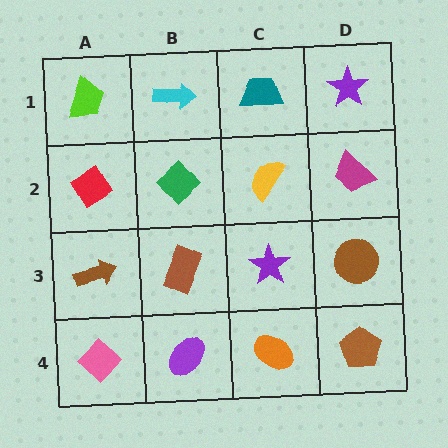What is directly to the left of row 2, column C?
A green diamond.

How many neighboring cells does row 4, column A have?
2.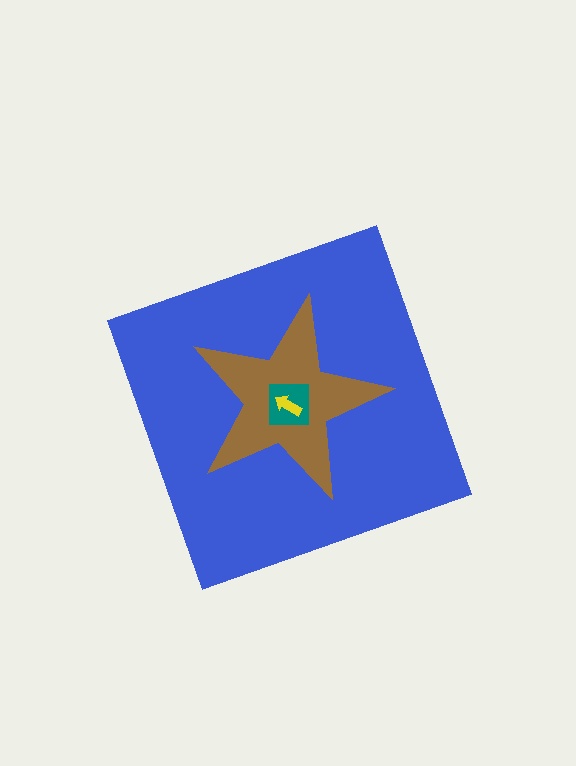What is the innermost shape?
The yellow arrow.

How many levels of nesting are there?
4.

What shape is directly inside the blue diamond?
The brown star.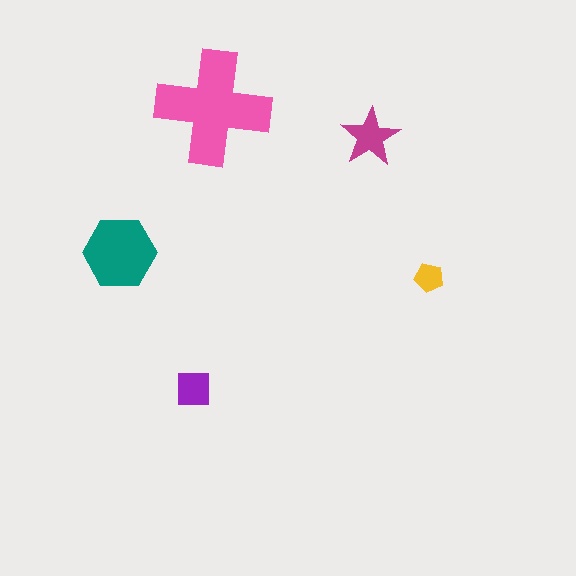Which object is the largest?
The pink cross.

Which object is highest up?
The pink cross is topmost.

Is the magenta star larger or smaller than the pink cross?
Smaller.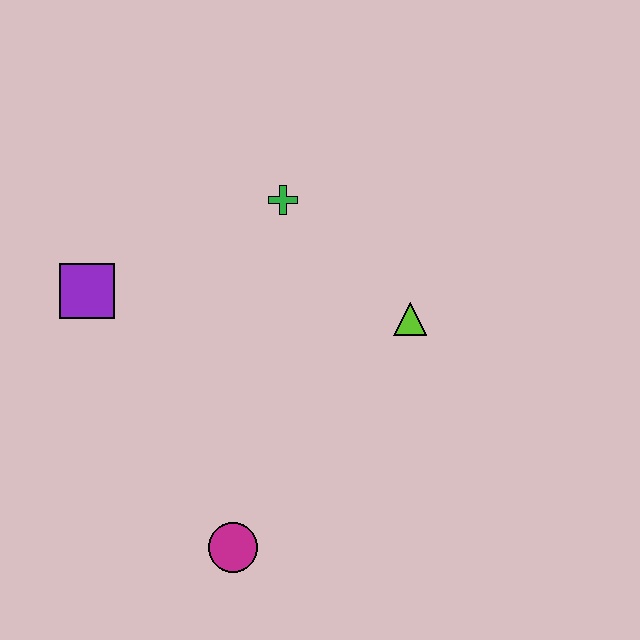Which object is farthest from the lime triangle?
The purple square is farthest from the lime triangle.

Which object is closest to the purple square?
The green cross is closest to the purple square.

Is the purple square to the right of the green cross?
No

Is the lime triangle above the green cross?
No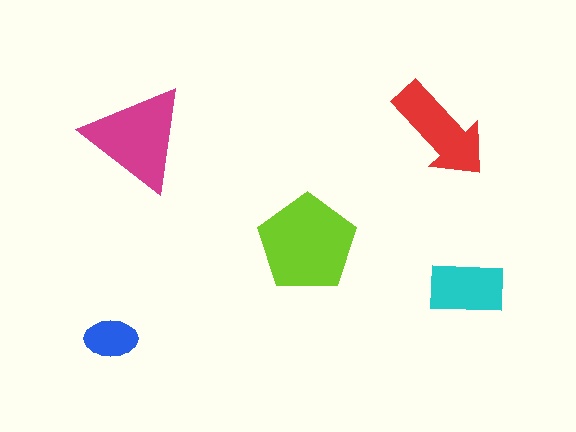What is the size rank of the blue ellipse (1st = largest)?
5th.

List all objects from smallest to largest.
The blue ellipse, the cyan rectangle, the red arrow, the magenta triangle, the lime pentagon.